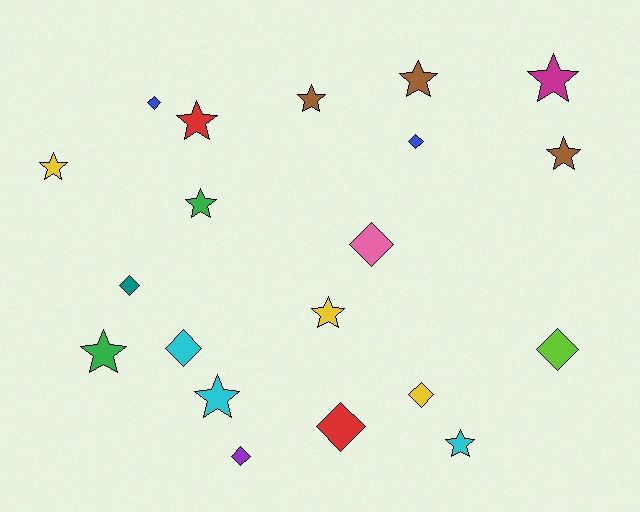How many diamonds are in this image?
There are 9 diamonds.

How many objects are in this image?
There are 20 objects.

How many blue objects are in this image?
There are 2 blue objects.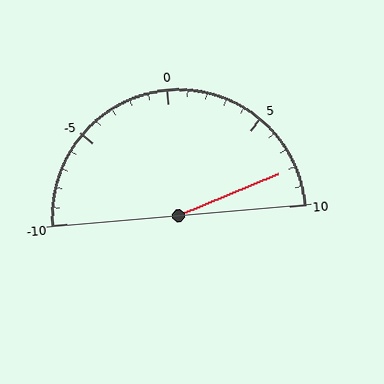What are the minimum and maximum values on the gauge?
The gauge ranges from -10 to 10.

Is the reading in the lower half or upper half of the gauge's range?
The reading is in the upper half of the range (-10 to 10).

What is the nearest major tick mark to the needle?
The nearest major tick mark is 10.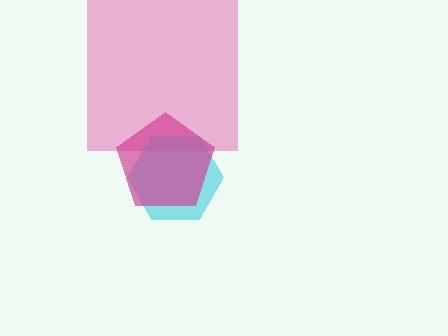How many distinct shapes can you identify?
There are 3 distinct shapes: a pink square, a cyan hexagon, a magenta pentagon.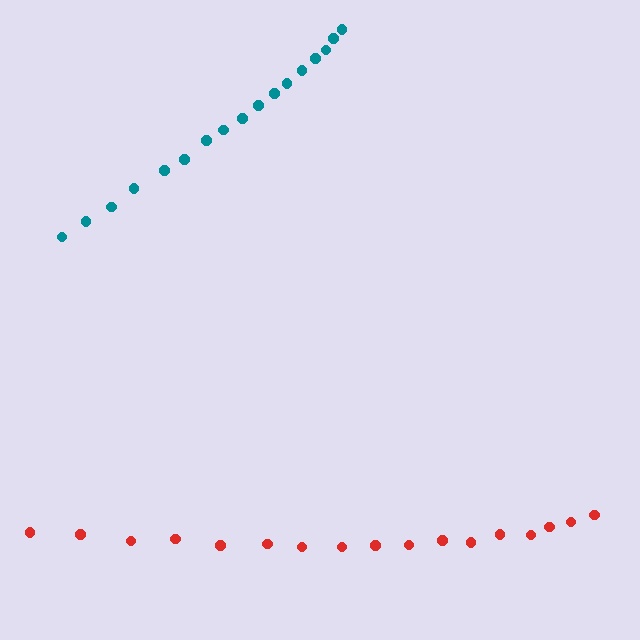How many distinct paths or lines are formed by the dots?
There are 2 distinct paths.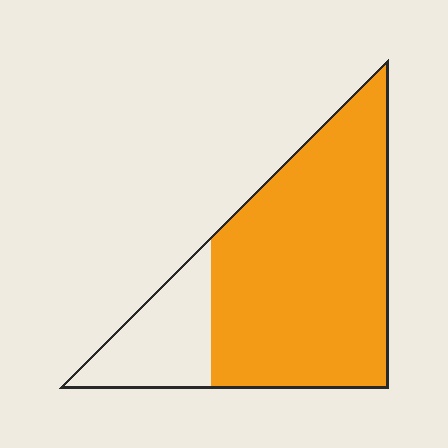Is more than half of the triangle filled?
Yes.